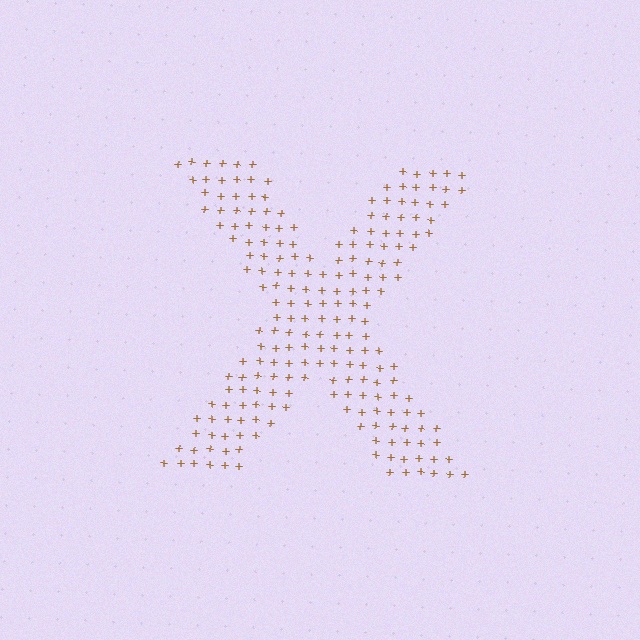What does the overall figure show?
The overall figure shows the letter X.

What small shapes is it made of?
It is made of small plus signs.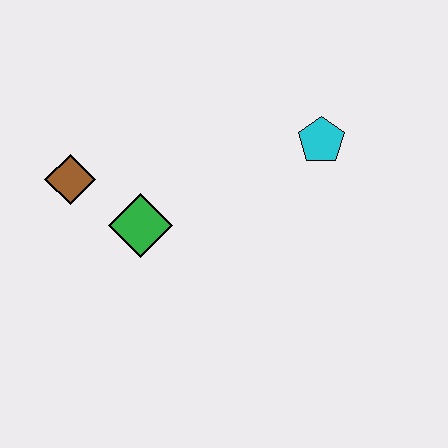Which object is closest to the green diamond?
The brown diamond is closest to the green diamond.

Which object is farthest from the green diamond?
The cyan pentagon is farthest from the green diamond.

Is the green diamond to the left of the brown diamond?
No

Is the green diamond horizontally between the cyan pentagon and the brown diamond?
Yes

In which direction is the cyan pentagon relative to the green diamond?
The cyan pentagon is to the right of the green diamond.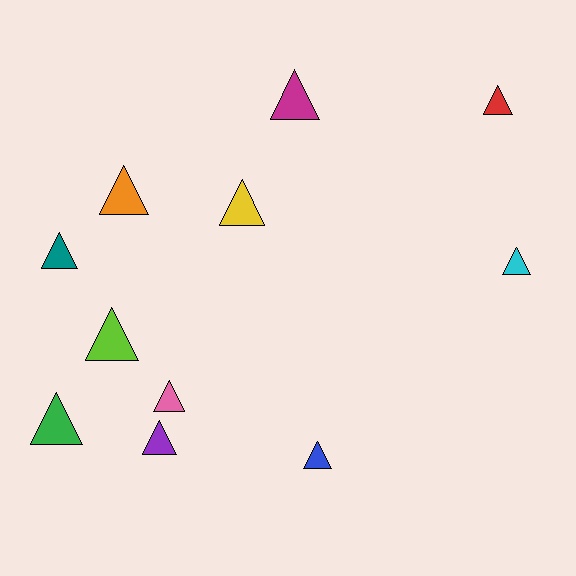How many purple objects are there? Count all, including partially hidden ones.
There is 1 purple object.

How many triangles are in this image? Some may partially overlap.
There are 11 triangles.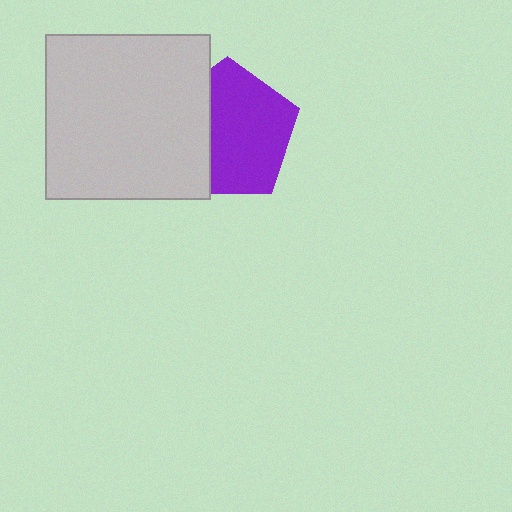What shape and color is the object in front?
The object in front is a light gray square.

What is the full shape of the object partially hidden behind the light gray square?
The partially hidden object is a purple pentagon.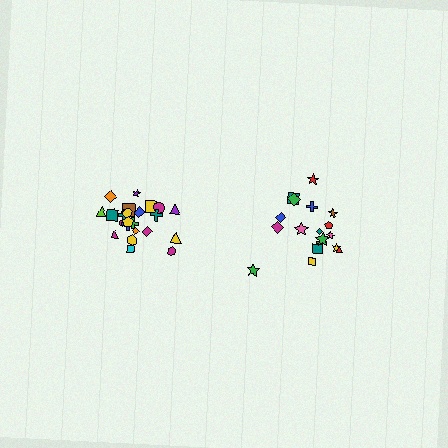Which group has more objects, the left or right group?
The left group.